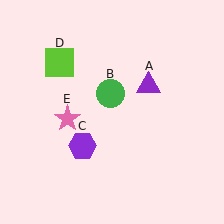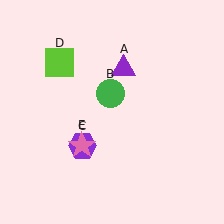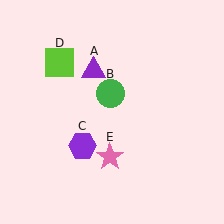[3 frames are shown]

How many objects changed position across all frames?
2 objects changed position: purple triangle (object A), pink star (object E).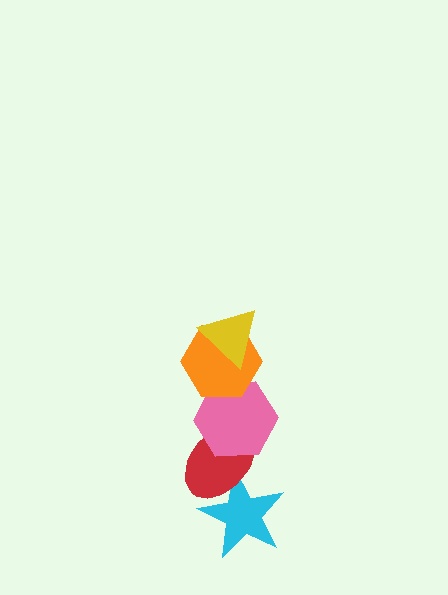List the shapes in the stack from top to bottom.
From top to bottom: the yellow triangle, the orange hexagon, the pink hexagon, the red ellipse, the cyan star.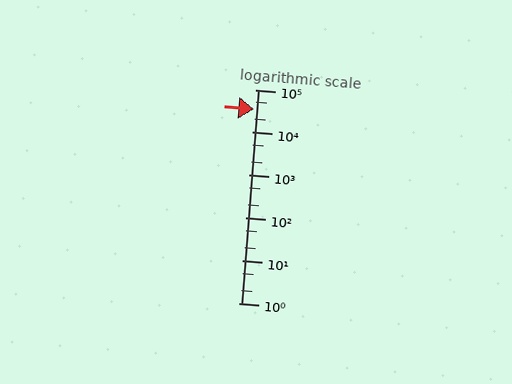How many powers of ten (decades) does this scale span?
The scale spans 5 decades, from 1 to 100000.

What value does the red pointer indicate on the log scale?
The pointer indicates approximately 35000.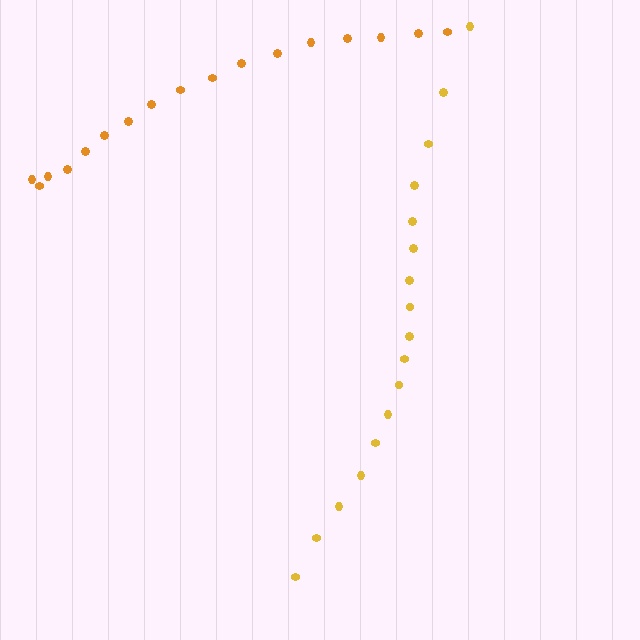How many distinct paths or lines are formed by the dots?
There are 2 distinct paths.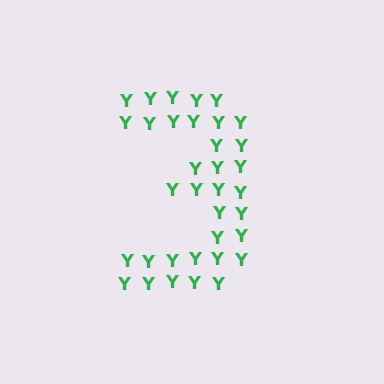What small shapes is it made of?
It is made of small letter Y's.